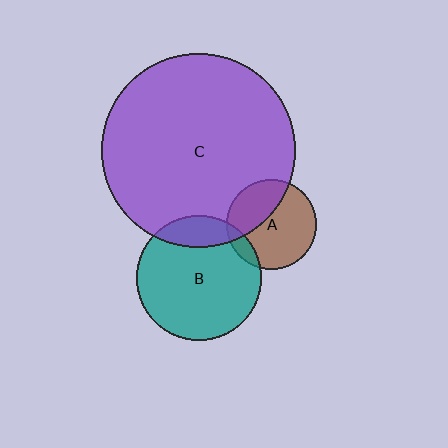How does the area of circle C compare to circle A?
Approximately 4.7 times.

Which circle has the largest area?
Circle C (purple).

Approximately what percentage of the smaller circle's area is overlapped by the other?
Approximately 35%.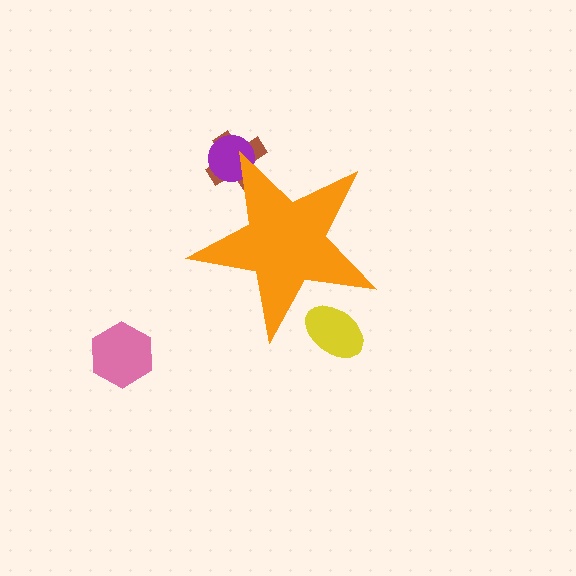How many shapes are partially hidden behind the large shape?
3 shapes are partially hidden.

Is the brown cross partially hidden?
Yes, the brown cross is partially hidden behind the orange star.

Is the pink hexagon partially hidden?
No, the pink hexagon is fully visible.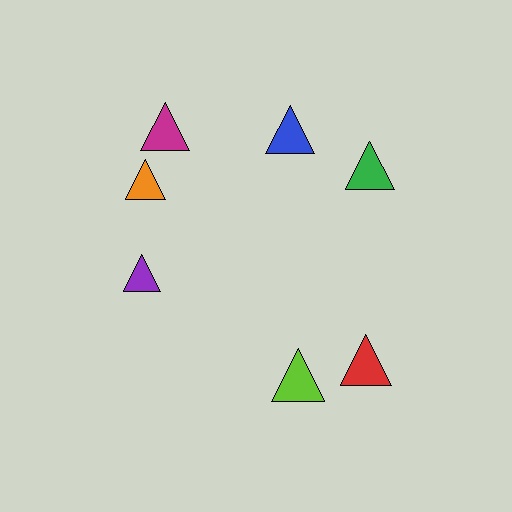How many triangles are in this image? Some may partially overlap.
There are 7 triangles.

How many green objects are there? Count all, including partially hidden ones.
There is 1 green object.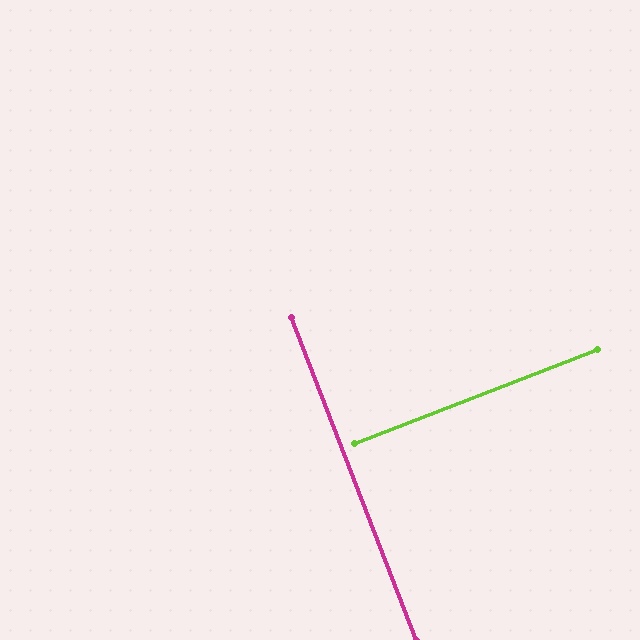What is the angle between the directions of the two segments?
Approximately 90 degrees.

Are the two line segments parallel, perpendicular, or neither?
Perpendicular — they meet at approximately 90°.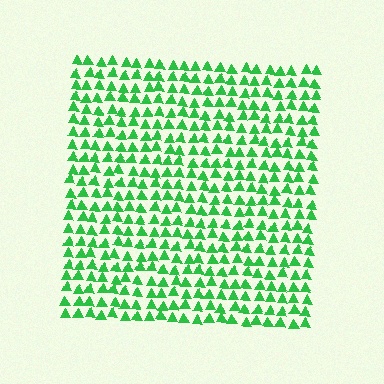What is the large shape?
The large shape is a square.